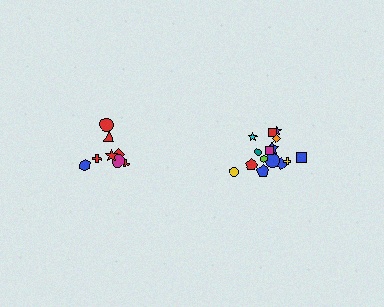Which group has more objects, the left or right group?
The right group.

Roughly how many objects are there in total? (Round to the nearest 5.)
Roughly 25 objects in total.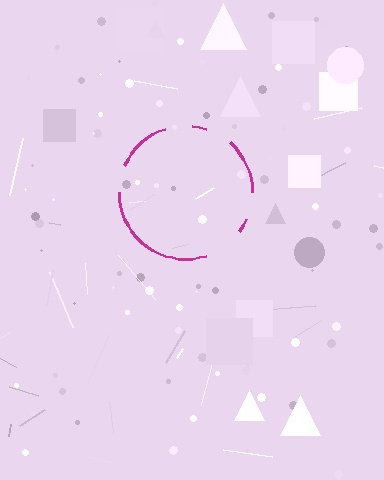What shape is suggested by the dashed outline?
The dashed outline suggests a circle.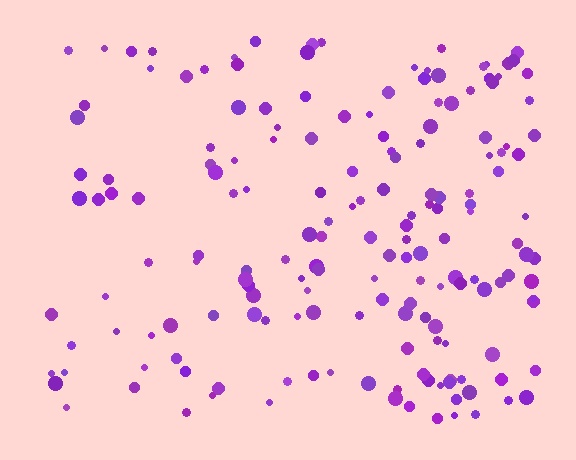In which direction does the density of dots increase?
From left to right, with the right side densest.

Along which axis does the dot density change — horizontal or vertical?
Horizontal.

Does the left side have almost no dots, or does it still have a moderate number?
Still a moderate number, just noticeably fewer than the right.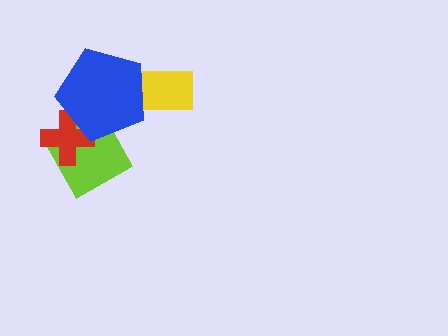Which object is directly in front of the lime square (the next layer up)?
The red cross is directly in front of the lime square.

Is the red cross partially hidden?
Yes, it is partially covered by another shape.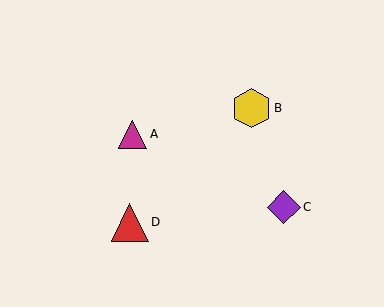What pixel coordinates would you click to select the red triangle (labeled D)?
Click at (130, 223) to select the red triangle D.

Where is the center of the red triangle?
The center of the red triangle is at (130, 223).